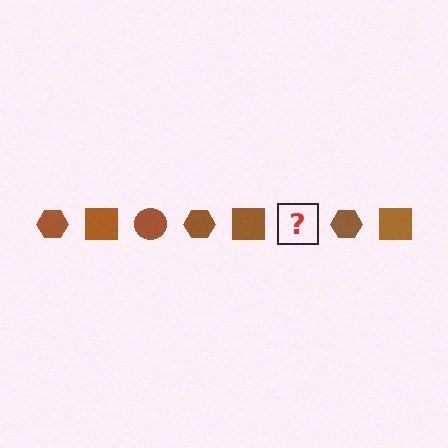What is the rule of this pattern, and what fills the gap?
The rule is that the pattern cycles through hexagon, square, circle shapes in brown. The gap should be filled with a brown circle.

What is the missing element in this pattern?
The missing element is a brown circle.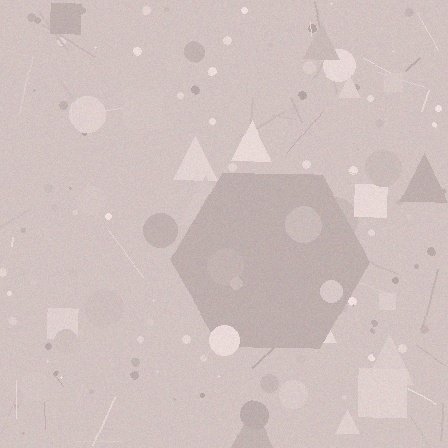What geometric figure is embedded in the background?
A hexagon is embedded in the background.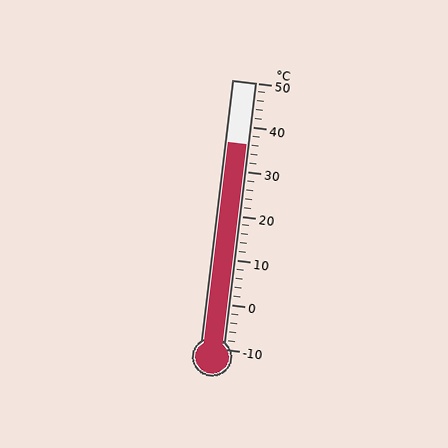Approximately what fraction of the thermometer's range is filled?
The thermometer is filled to approximately 75% of its range.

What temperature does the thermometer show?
The thermometer shows approximately 36°C.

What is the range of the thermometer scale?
The thermometer scale ranges from -10°C to 50°C.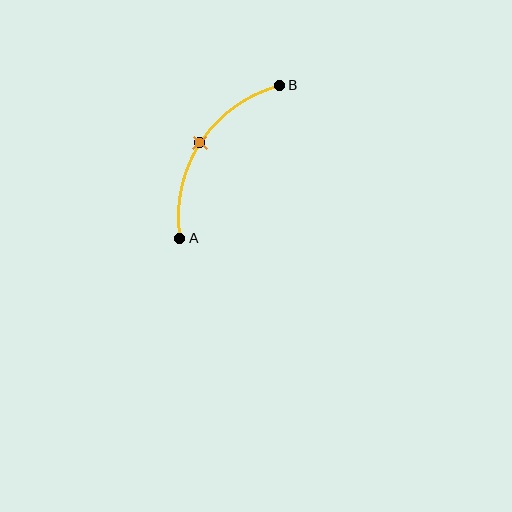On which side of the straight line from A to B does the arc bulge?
The arc bulges to the left of the straight line connecting A and B.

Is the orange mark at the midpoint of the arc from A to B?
Yes. The orange mark lies on the arc at equal arc-length from both A and B — it is the arc midpoint.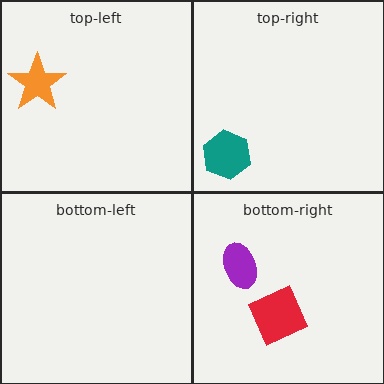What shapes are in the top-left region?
The orange star.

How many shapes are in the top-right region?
1.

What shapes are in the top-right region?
The teal hexagon.